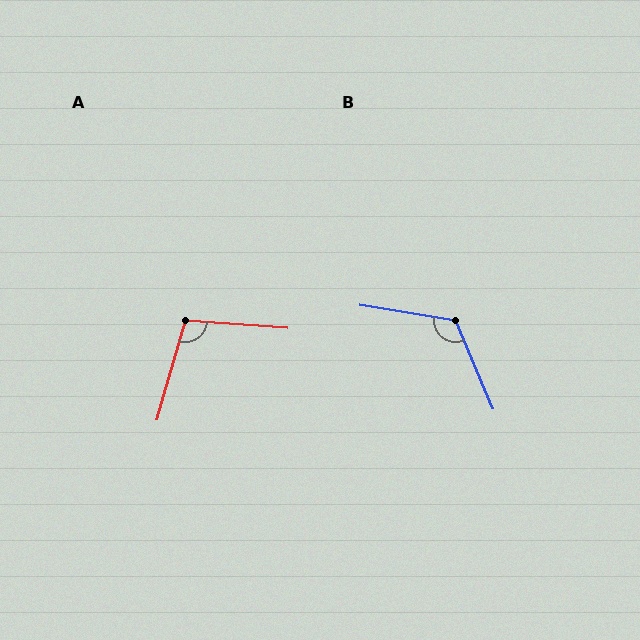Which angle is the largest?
B, at approximately 122 degrees.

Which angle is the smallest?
A, at approximately 102 degrees.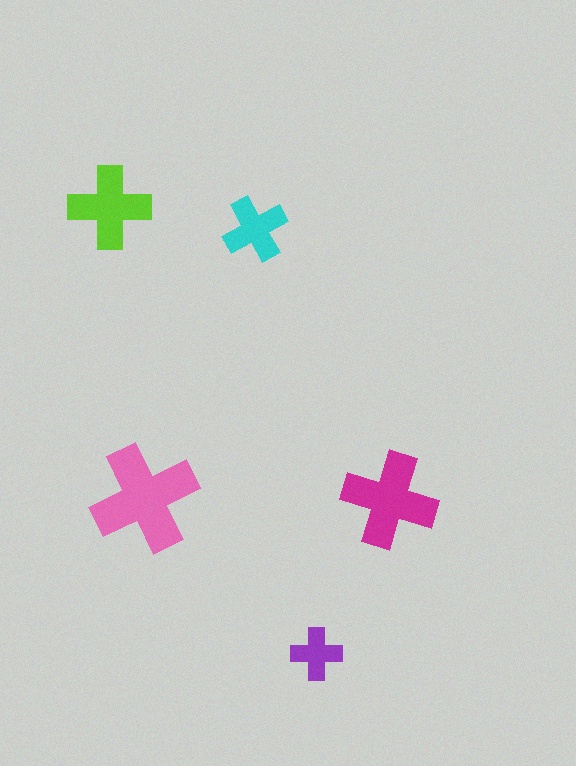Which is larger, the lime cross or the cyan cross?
The lime one.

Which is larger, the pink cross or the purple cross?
The pink one.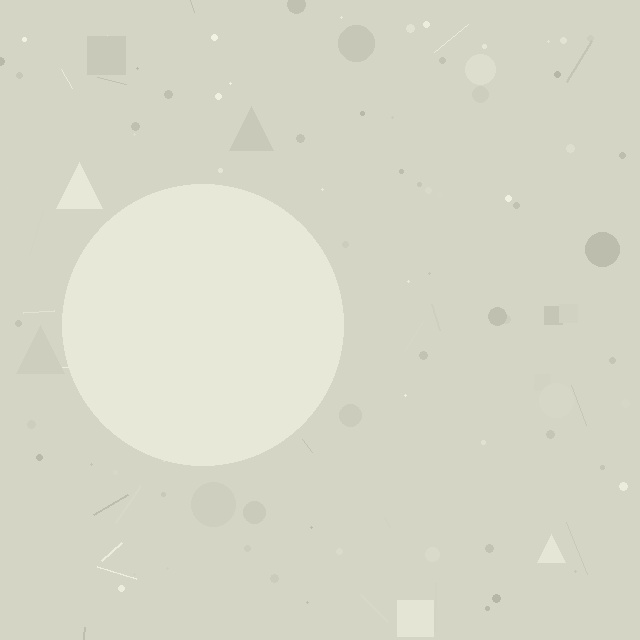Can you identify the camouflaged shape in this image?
The camouflaged shape is a circle.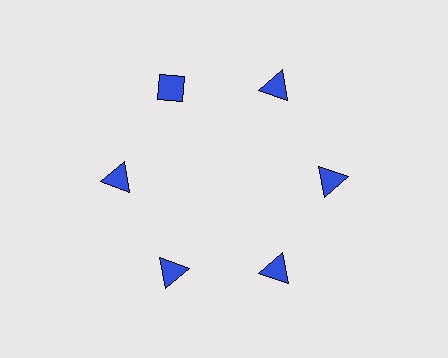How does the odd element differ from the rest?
It has a different shape: diamond instead of triangle.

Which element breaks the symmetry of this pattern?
The blue diamond at roughly the 11 o'clock position breaks the symmetry. All other shapes are blue triangles.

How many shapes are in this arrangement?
There are 6 shapes arranged in a ring pattern.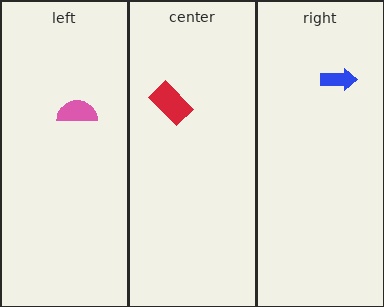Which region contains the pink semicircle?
The left region.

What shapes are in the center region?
The red rectangle.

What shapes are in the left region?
The pink semicircle.